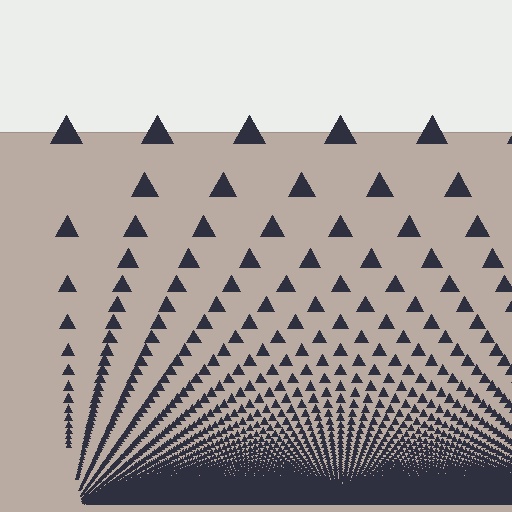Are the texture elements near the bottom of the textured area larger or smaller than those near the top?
Smaller. The gradient is inverted — elements near the bottom are smaller and denser.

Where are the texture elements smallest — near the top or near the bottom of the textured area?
Near the bottom.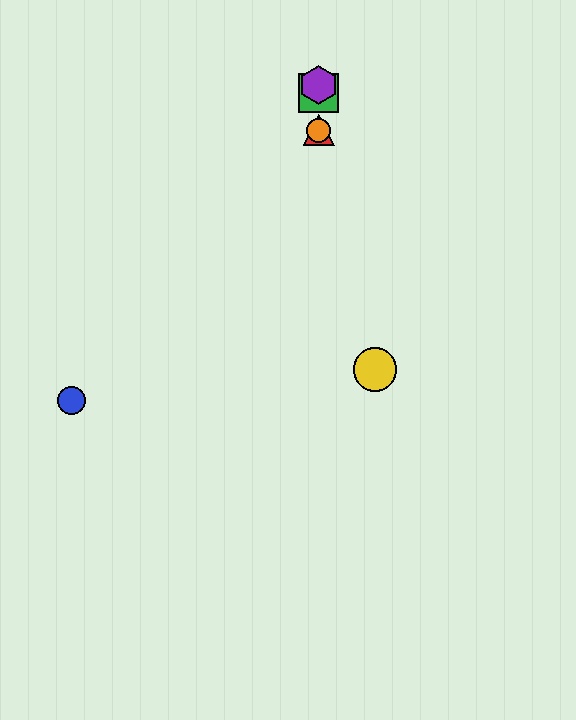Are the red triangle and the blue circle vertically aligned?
No, the red triangle is at x≈319 and the blue circle is at x≈71.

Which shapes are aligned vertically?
The red triangle, the green square, the purple hexagon, the orange circle are aligned vertically.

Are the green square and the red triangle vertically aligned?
Yes, both are at x≈319.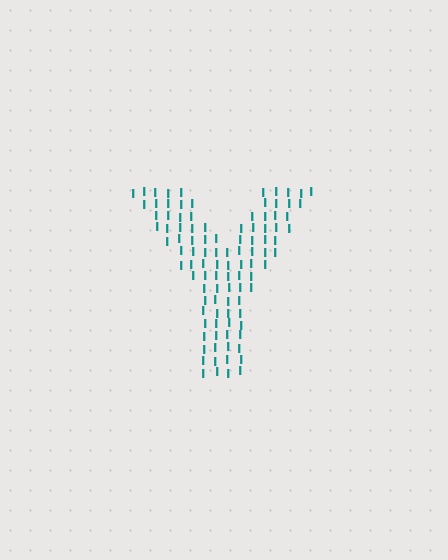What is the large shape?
The large shape is the letter Y.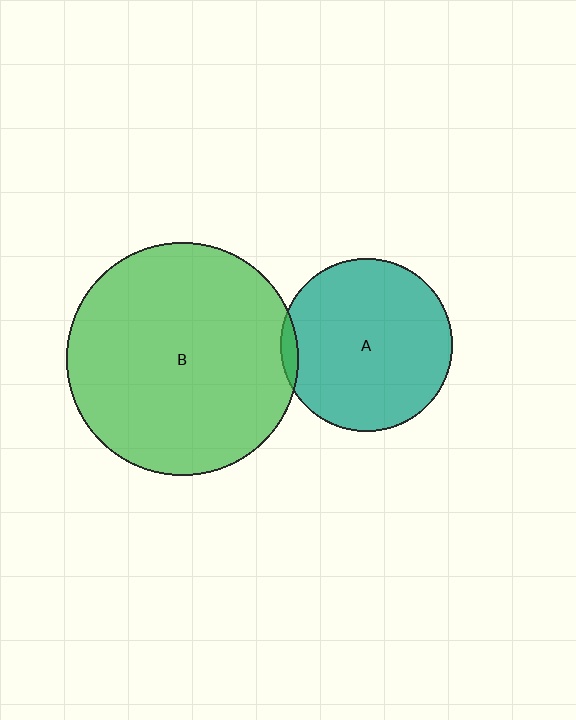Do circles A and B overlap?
Yes.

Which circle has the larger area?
Circle B (green).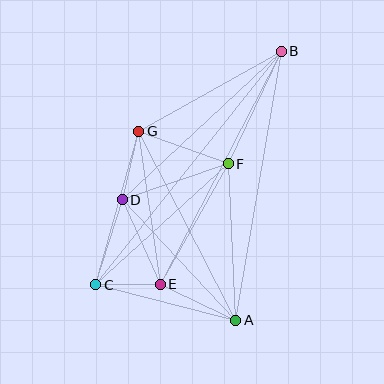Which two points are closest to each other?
Points C and E are closest to each other.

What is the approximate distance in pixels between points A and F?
The distance between A and F is approximately 157 pixels.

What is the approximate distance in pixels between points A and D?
The distance between A and D is approximately 165 pixels.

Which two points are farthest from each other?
Points B and C are farthest from each other.